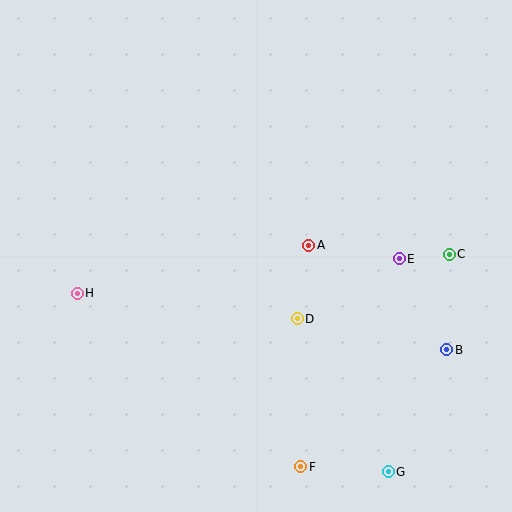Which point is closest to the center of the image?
Point A at (309, 245) is closest to the center.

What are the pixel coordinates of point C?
Point C is at (449, 254).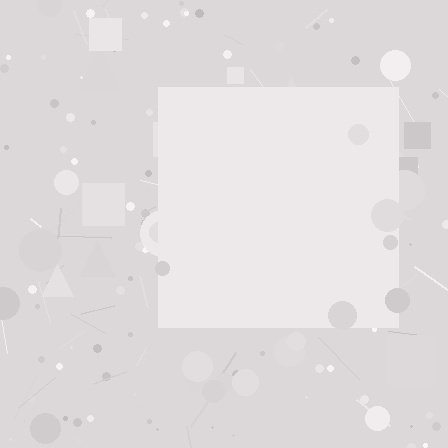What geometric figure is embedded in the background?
A square is embedded in the background.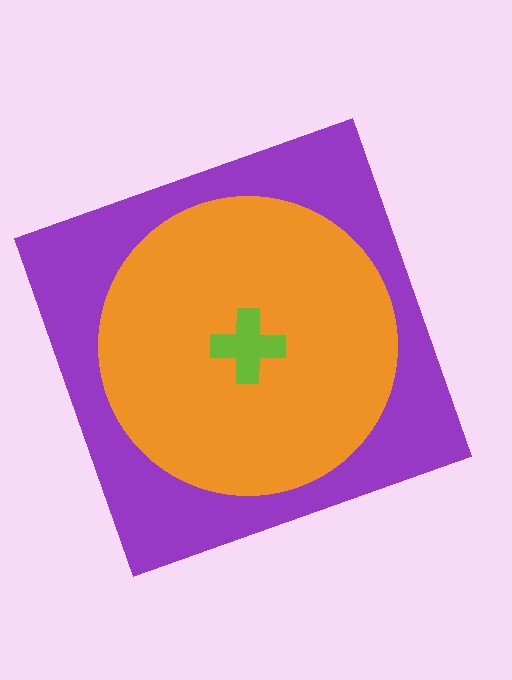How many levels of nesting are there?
3.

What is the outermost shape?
The purple square.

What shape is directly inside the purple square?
The orange circle.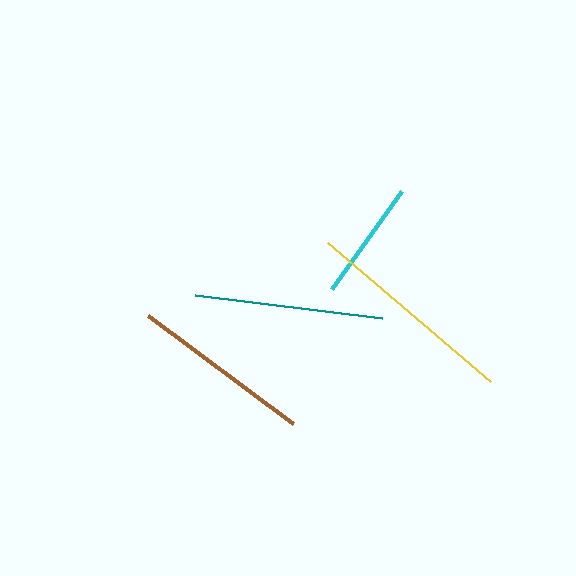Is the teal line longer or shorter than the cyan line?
The teal line is longer than the cyan line.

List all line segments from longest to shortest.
From longest to shortest: yellow, teal, brown, cyan.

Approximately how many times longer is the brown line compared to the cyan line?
The brown line is approximately 1.5 times the length of the cyan line.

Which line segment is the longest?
The yellow line is the longest at approximately 215 pixels.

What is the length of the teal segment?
The teal segment is approximately 188 pixels long.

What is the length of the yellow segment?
The yellow segment is approximately 215 pixels long.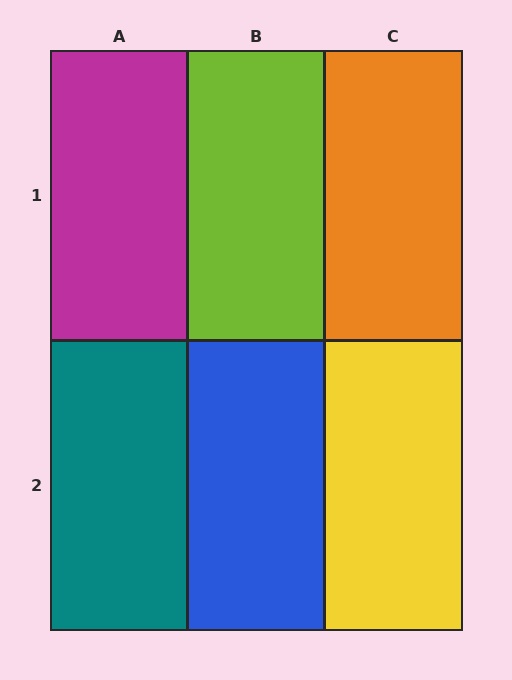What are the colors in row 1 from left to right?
Magenta, lime, orange.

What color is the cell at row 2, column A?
Teal.